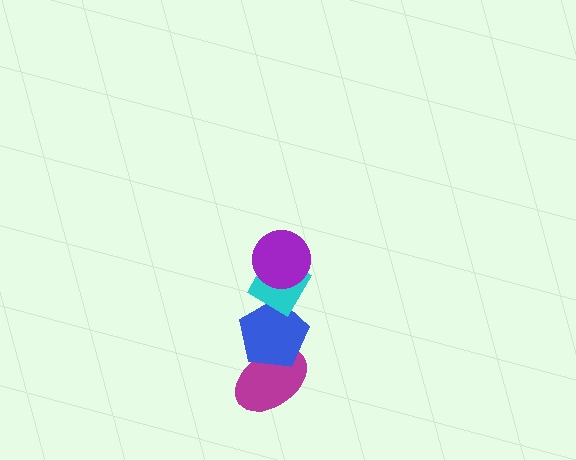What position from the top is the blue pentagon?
The blue pentagon is 3rd from the top.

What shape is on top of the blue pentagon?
The cyan diamond is on top of the blue pentagon.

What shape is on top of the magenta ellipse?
The blue pentagon is on top of the magenta ellipse.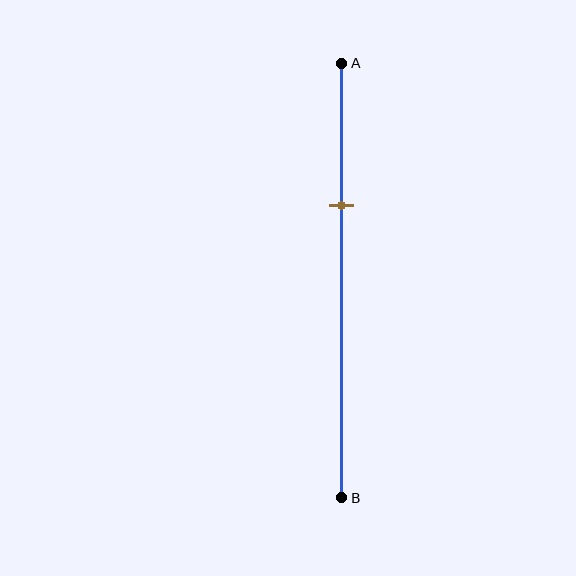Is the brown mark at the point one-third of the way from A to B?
Yes, the mark is approximately at the one-third point.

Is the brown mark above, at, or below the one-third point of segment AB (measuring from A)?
The brown mark is approximately at the one-third point of segment AB.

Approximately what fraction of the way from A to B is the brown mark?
The brown mark is approximately 35% of the way from A to B.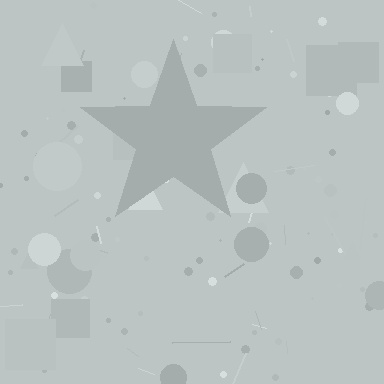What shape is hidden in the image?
A star is hidden in the image.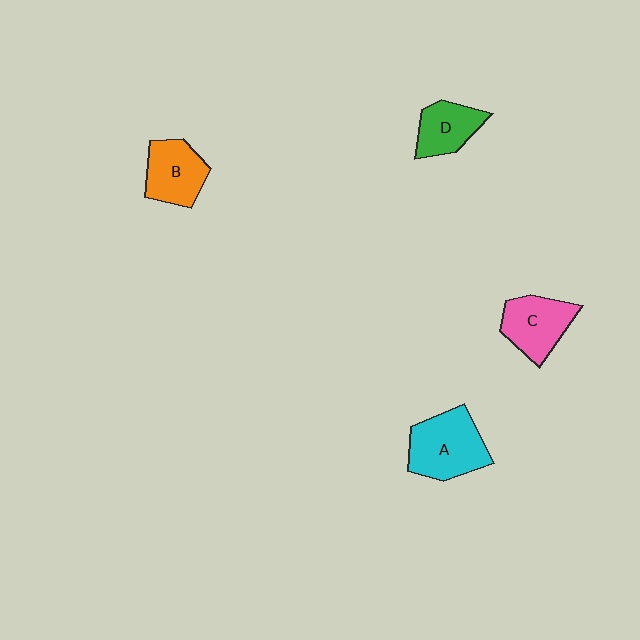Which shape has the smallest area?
Shape D (green).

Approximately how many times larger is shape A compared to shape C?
Approximately 1.2 times.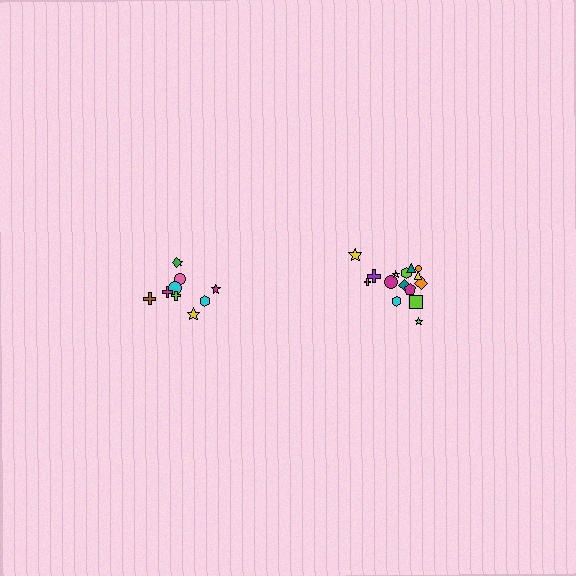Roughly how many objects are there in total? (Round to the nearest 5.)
Roughly 25 objects in total.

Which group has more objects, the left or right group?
The right group.